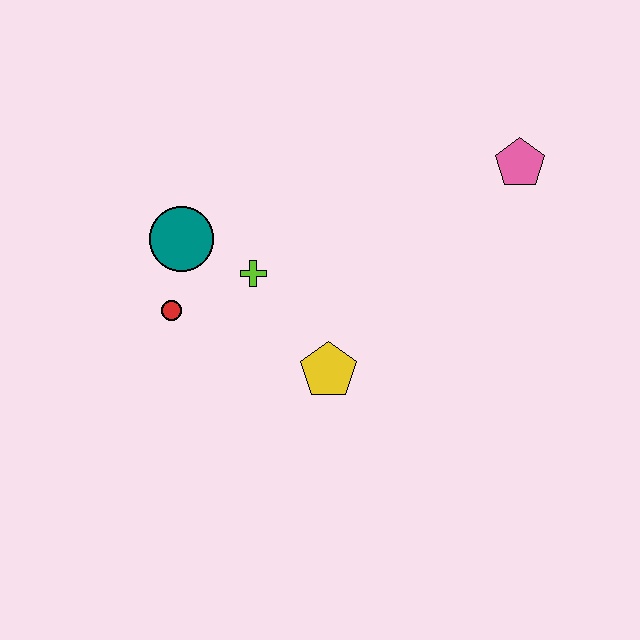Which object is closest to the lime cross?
The teal circle is closest to the lime cross.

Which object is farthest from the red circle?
The pink pentagon is farthest from the red circle.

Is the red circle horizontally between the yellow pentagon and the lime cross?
No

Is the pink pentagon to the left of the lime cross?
No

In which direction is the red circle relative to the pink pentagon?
The red circle is to the left of the pink pentagon.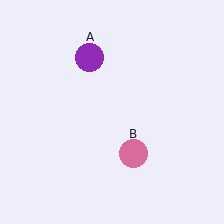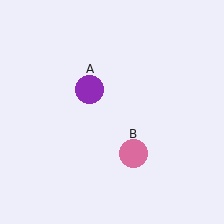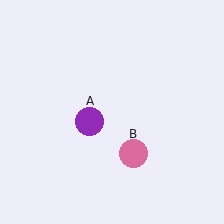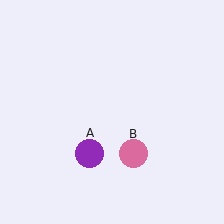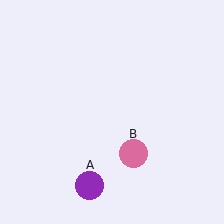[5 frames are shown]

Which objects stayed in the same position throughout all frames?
Pink circle (object B) remained stationary.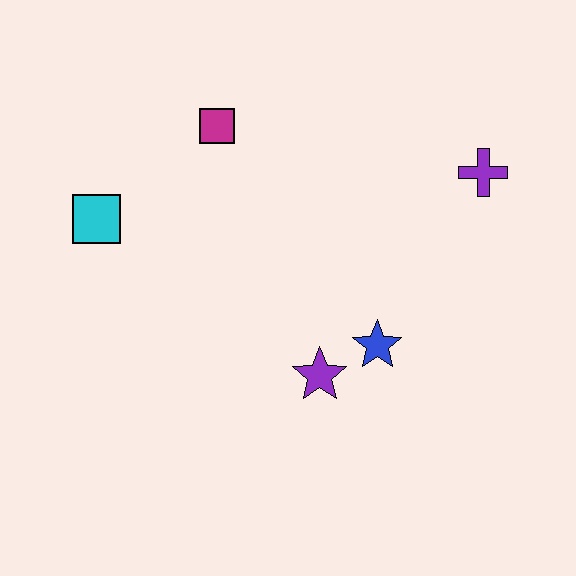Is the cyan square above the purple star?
Yes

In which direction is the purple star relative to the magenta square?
The purple star is below the magenta square.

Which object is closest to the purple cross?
The blue star is closest to the purple cross.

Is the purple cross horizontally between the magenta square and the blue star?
No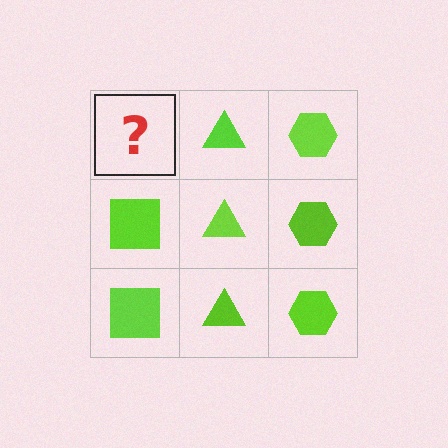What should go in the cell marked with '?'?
The missing cell should contain a lime square.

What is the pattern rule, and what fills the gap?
The rule is that each column has a consistent shape. The gap should be filled with a lime square.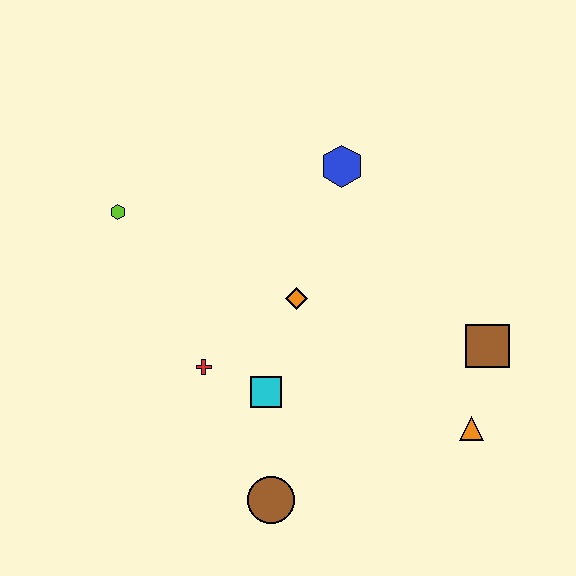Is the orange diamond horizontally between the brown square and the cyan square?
Yes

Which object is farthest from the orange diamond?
The orange triangle is farthest from the orange diamond.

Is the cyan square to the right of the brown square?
No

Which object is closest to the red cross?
The cyan square is closest to the red cross.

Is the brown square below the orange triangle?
No